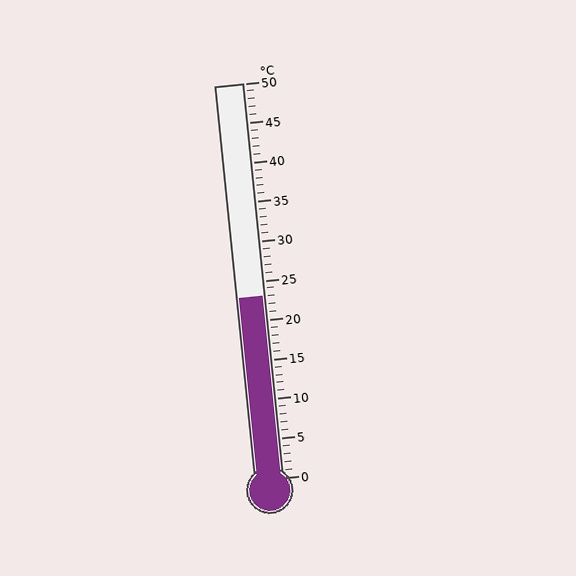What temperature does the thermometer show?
The thermometer shows approximately 23°C.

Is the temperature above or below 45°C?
The temperature is below 45°C.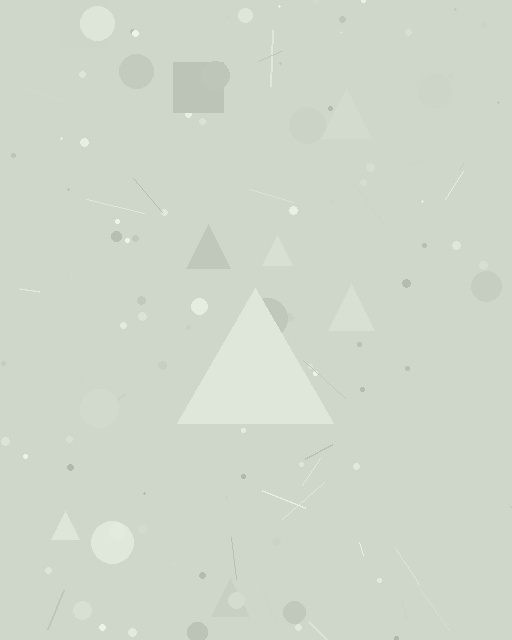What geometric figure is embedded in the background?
A triangle is embedded in the background.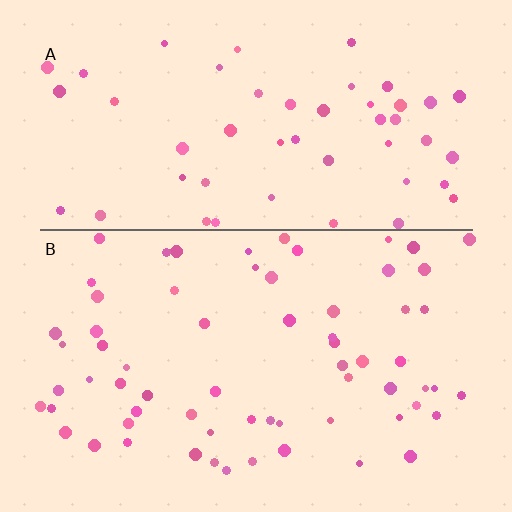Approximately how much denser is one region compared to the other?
Approximately 1.3× — region B over region A.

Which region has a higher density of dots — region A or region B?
B (the bottom).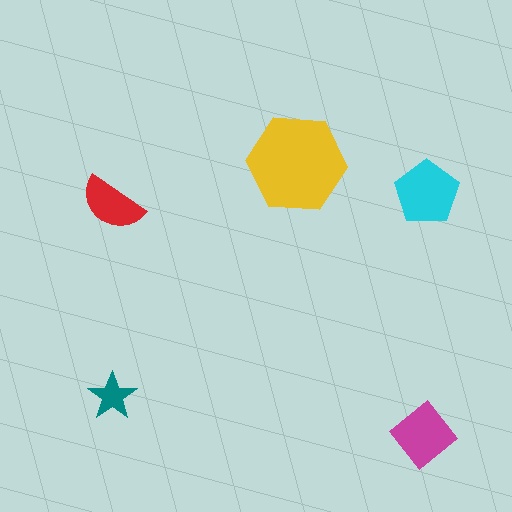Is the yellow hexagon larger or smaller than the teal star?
Larger.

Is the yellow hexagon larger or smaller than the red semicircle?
Larger.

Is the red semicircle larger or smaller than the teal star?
Larger.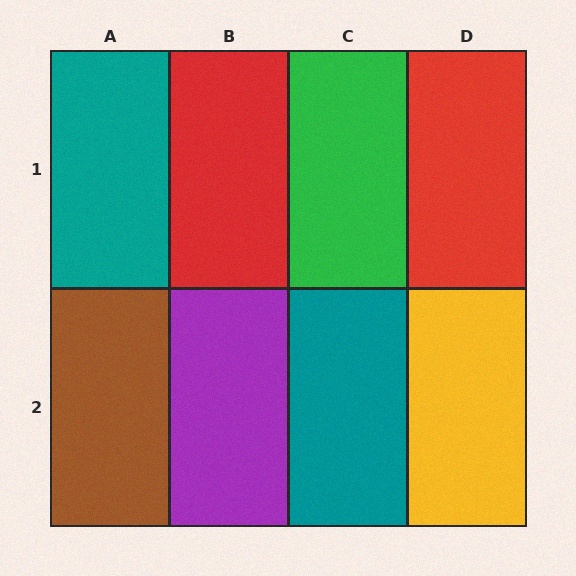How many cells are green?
1 cell is green.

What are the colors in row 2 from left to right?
Brown, purple, teal, yellow.